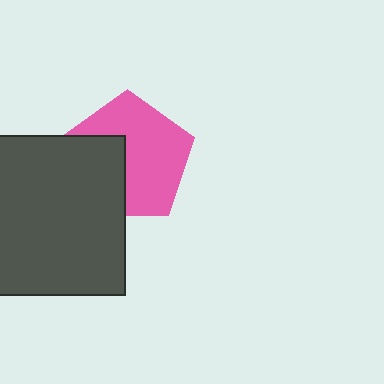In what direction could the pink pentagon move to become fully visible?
The pink pentagon could move toward the upper-right. That would shift it out from behind the dark gray square entirely.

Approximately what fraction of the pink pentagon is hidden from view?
Roughly 36% of the pink pentagon is hidden behind the dark gray square.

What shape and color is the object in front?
The object in front is a dark gray square.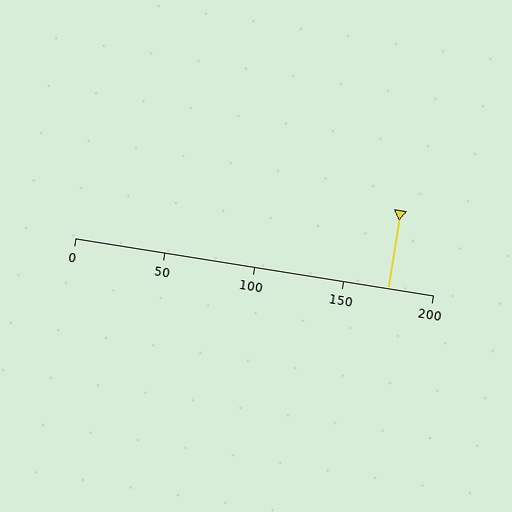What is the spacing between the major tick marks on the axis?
The major ticks are spaced 50 apart.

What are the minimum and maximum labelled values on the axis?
The axis runs from 0 to 200.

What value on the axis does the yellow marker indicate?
The marker indicates approximately 175.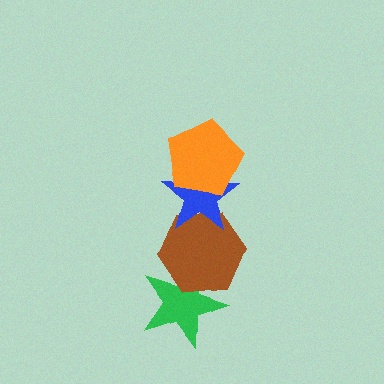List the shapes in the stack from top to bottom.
From top to bottom: the orange pentagon, the blue star, the brown hexagon, the green star.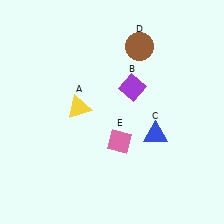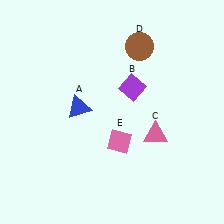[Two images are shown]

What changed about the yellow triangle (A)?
In Image 1, A is yellow. In Image 2, it changed to blue.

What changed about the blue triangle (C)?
In Image 1, C is blue. In Image 2, it changed to pink.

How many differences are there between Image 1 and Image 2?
There are 2 differences between the two images.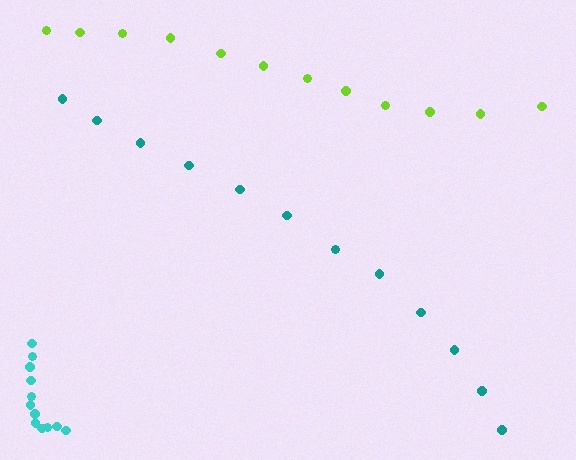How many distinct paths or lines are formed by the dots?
There are 3 distinct paths.